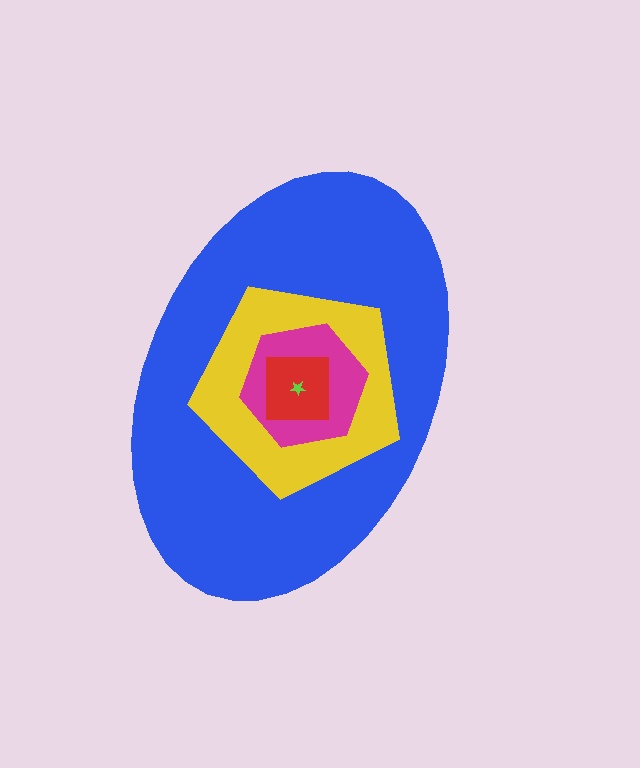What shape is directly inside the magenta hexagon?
The red square.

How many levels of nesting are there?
5.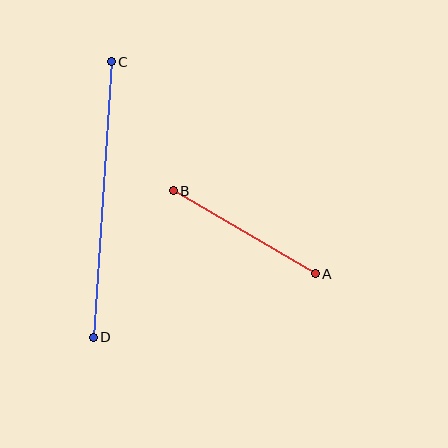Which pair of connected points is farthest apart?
Points C and D are farthest apart.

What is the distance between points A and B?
The distance is approximately 164 pixels.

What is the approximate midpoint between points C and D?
The midpoint is at approximately (102, 200) pixels.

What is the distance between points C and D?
The distance is approximately 276 pixels.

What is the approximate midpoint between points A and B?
The midpoint is at approximately (244, 232) pixels.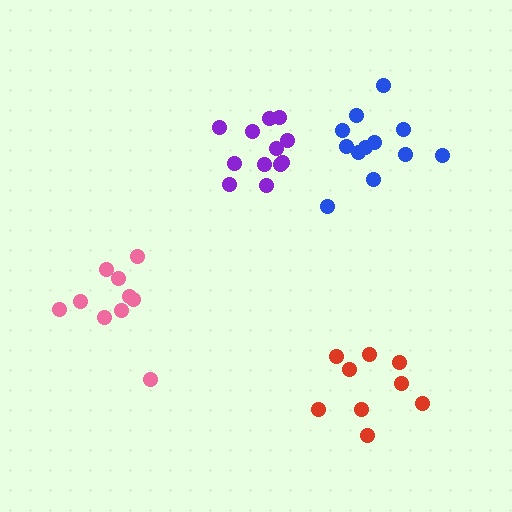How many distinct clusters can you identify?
There are 4 distinct clusters.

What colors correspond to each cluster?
The clusters are colored: red, purple, blue, pink.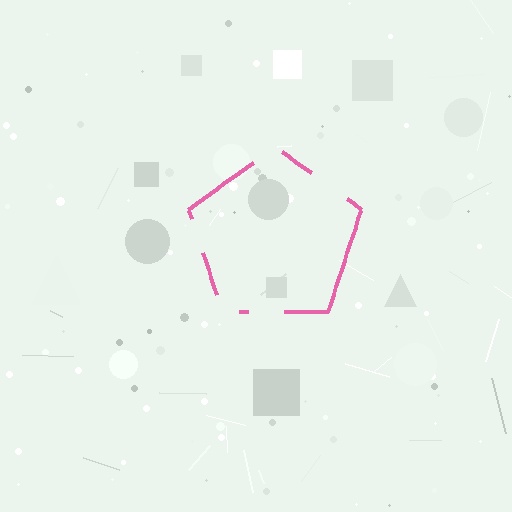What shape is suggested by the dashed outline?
The dashed outline suggests a pentagon.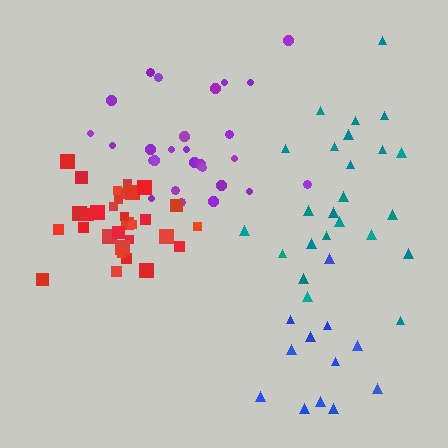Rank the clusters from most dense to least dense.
red, purple, blue, teal.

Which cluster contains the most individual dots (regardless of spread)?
Red (31).